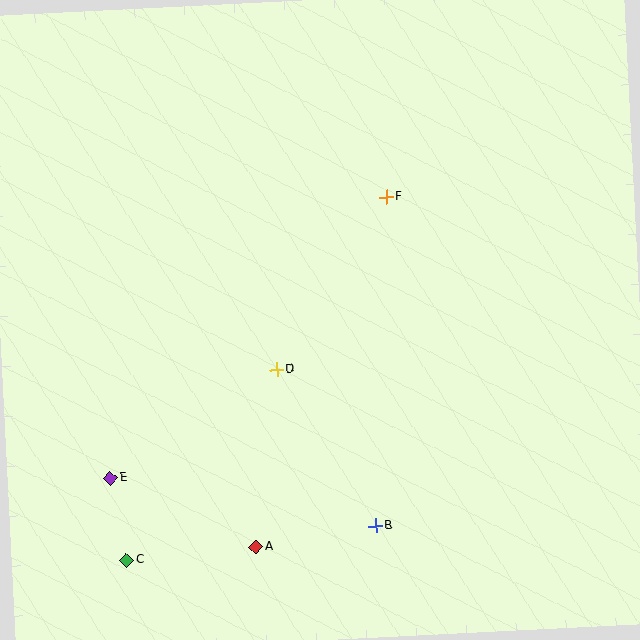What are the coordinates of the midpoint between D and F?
The midpoint between D and F is at (331, 283).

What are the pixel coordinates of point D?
Point D is at (277, 370).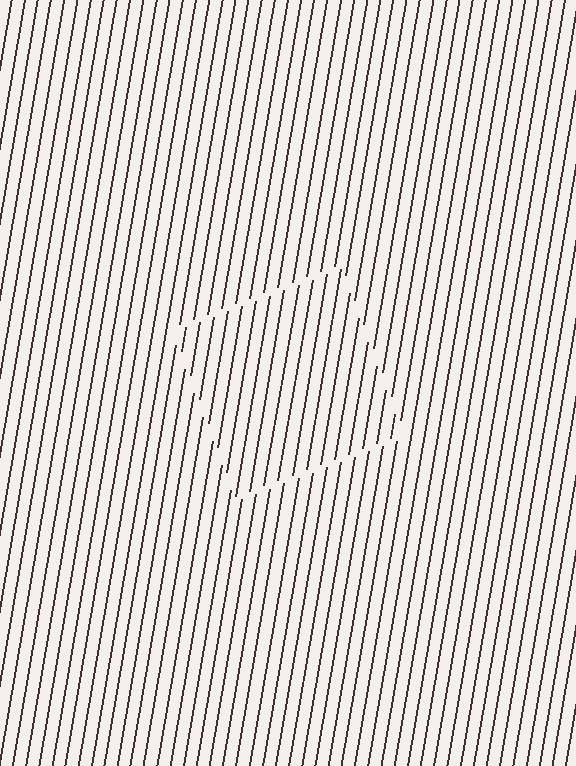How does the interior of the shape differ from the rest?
The interior of the shape contains the same grating, shifted by half a period — the contour is defined by the phase discontinuity where line-ends from the inner and outer gratings abut.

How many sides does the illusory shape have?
4 sides — the line-ends trace a square.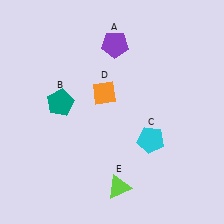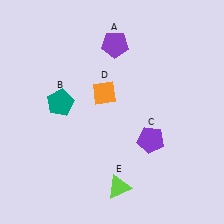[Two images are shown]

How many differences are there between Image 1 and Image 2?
There is 1 difference between the two images.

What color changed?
The pentagon (C) changed from cyan in Image 1 to purple in Image 2.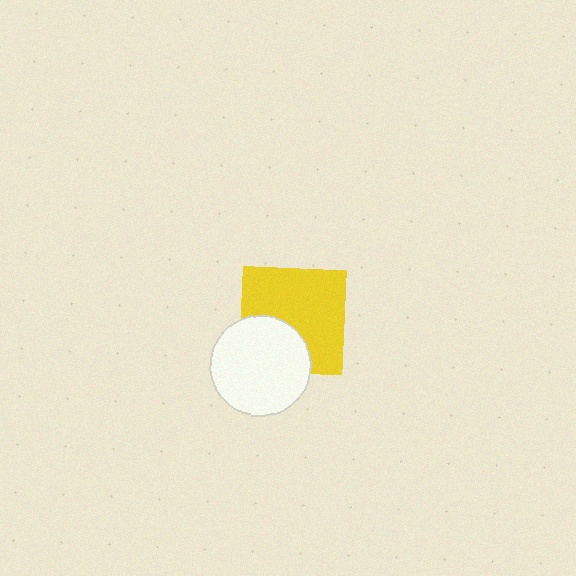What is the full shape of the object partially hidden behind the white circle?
The partially hidden object is a yellow square.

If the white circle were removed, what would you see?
You would see the complete yellow square.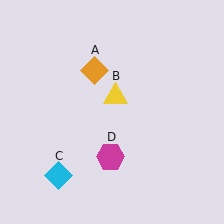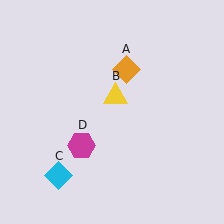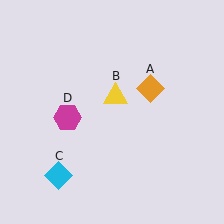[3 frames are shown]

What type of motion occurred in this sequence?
The orange diamond (object A), magenta hexagon (object D) rotated clockwise around the center of the scene.